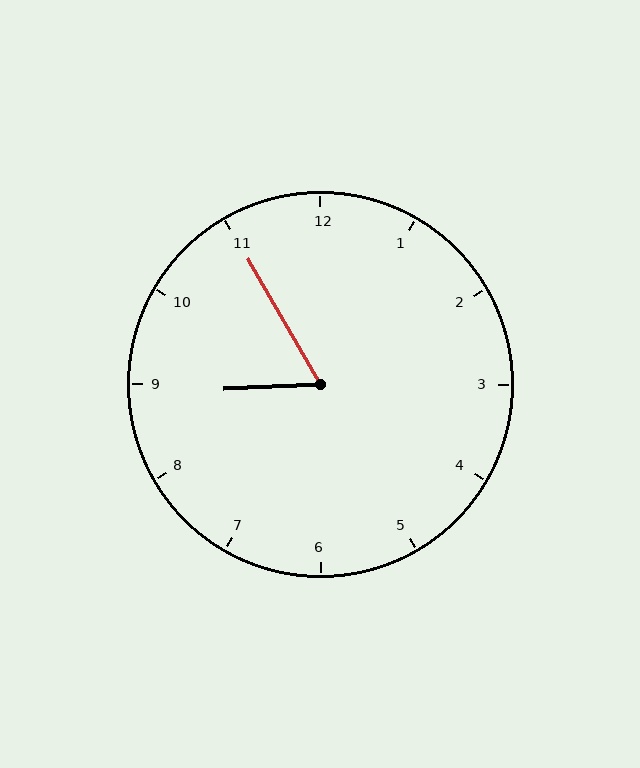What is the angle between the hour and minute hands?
Approximately 62 degrees.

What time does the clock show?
8:55.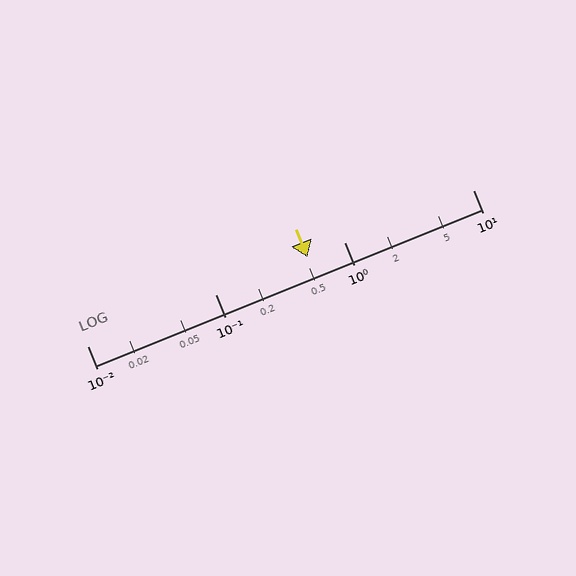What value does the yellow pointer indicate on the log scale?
The pointer indicates approximately 0.52.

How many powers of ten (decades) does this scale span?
The scale spans 3 decades, from 0.01 to 10.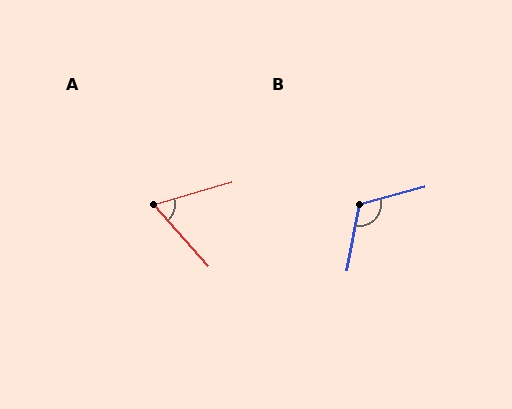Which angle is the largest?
B, at approximately 116 degrees.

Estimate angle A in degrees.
Approximately 65 degrees.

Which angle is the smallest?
A, at approximately 65 degrees.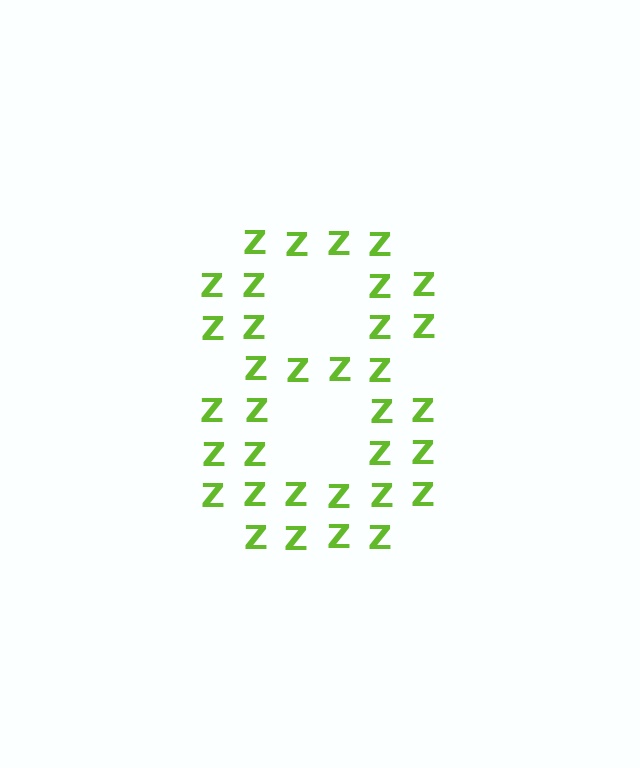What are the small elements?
The small elements are letter Z's.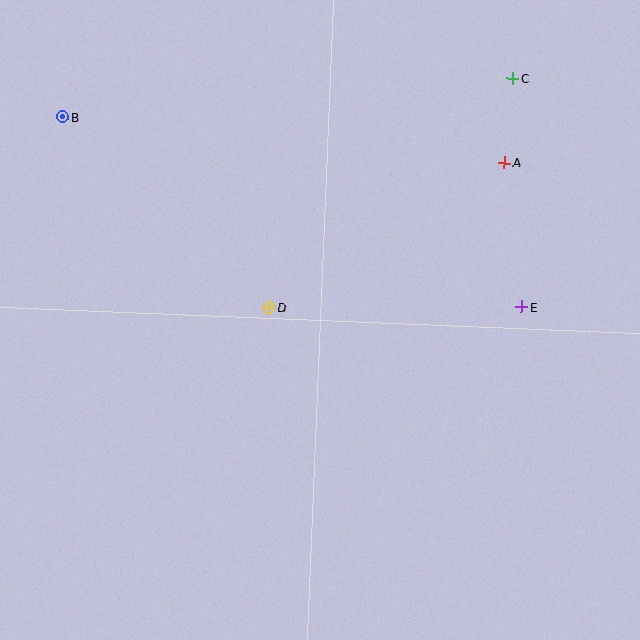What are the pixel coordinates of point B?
Point B is at (63, 117).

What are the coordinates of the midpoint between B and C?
The midpoint between B and C is at (288, 98).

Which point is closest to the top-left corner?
Point B is closest to the top-left corner.